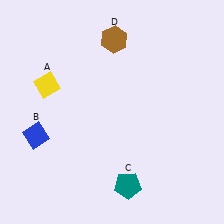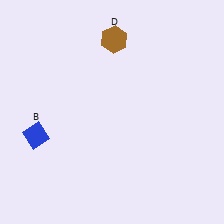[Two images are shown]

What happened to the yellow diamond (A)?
The yellow diamond (A) was removed in Image 2. It was in the top-left area of Image 1.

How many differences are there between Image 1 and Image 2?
There are 2 differences between the two images.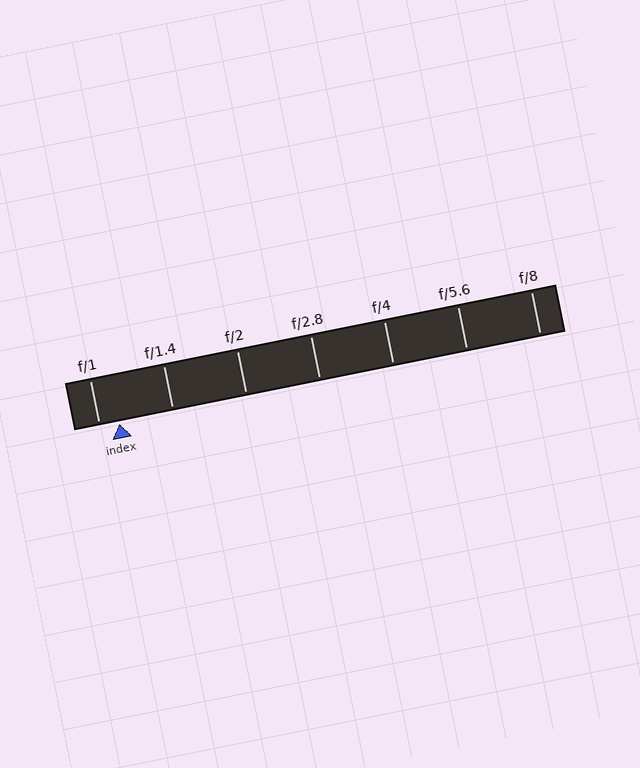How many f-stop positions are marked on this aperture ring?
There are 7 f-stop positions marked.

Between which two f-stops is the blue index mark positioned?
The index mark is between f/1 and f/1.4.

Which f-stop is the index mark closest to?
The index mark is closest to f/1.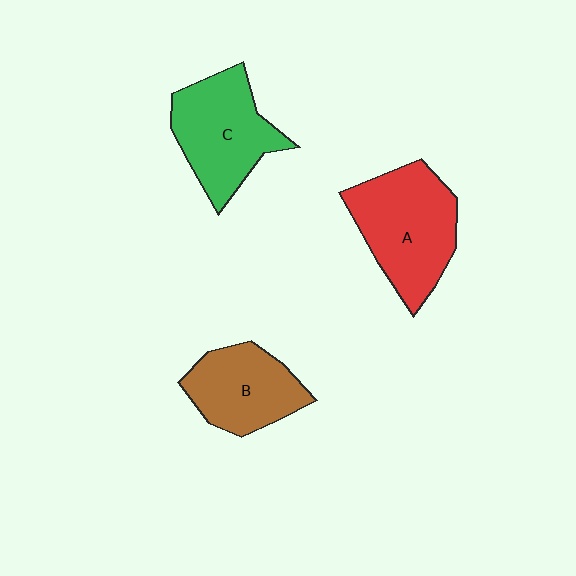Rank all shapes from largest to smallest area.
From largest to smallest: A (red), C (green), B (brown).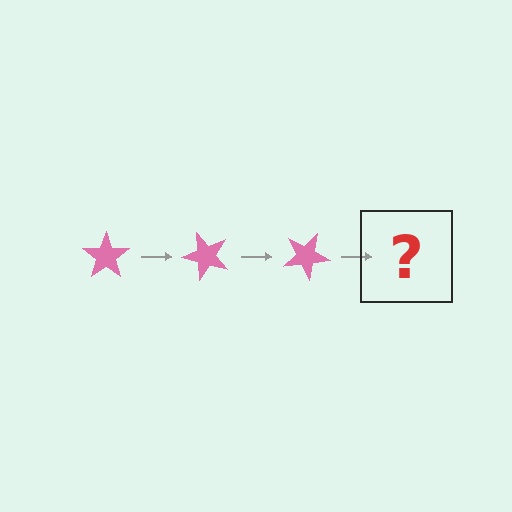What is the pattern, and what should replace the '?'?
The pattern is that the star rotates 50 degrees each step. The '?' should be a pink star rotated 150 degrees.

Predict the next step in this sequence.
The next step is a pink star rotated 150 degrees.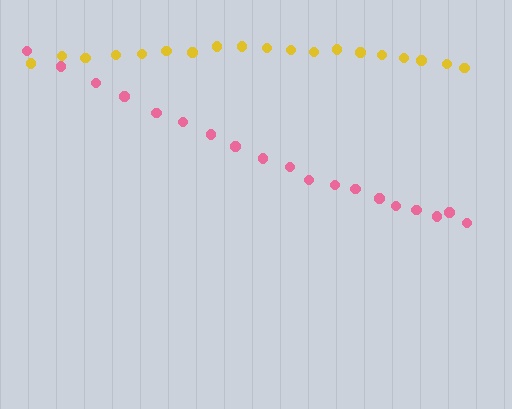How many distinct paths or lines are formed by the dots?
There are 2 distinct paths.